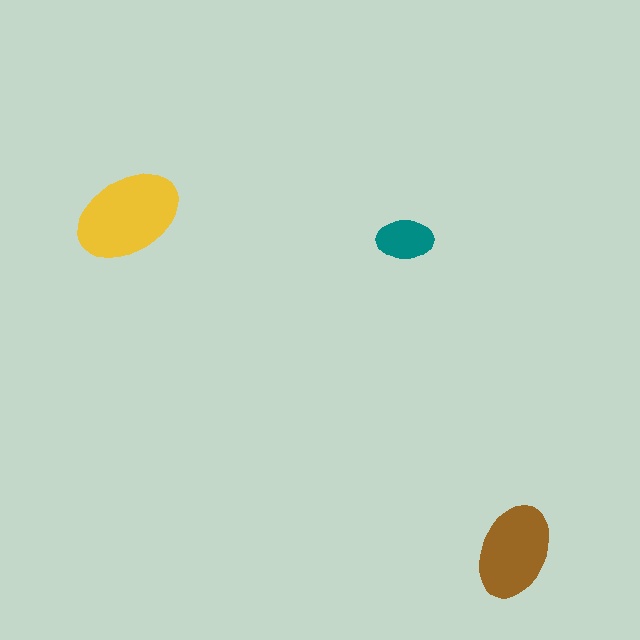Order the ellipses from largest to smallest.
the yellow one, the brown one, the teal one.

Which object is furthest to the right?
The brown ellipse is rightmost.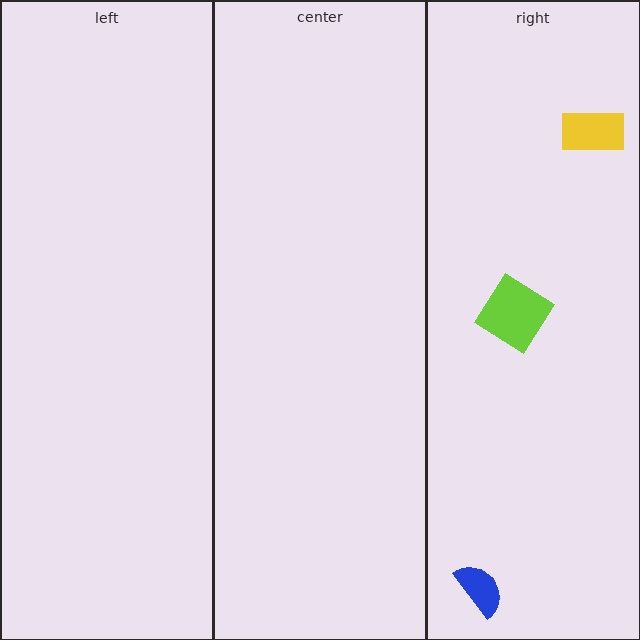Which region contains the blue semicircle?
The right region.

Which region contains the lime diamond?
The right region.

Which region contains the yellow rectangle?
The right region.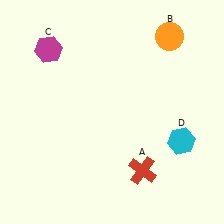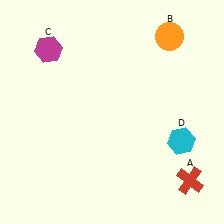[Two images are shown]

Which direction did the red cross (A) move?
The red cross (A) moved right.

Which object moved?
The red cross (A) moved right.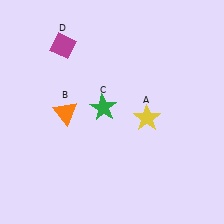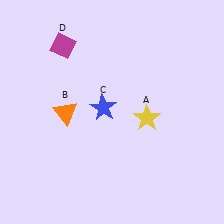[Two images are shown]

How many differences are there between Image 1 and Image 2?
There is 1 difference between the two images.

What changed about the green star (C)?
In Image 1, C is green. In Image 2, it changed to blue.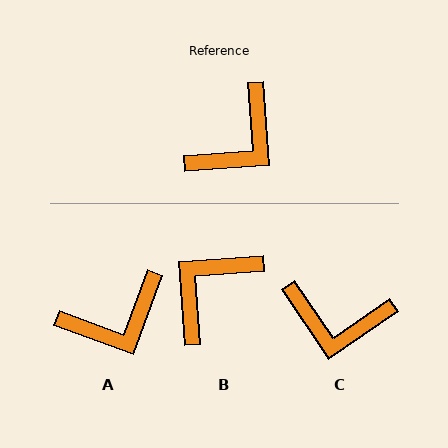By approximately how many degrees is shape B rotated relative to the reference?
Approximately 180 degrees clockwise.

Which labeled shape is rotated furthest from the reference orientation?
B, about 180 degrees away.